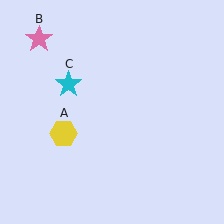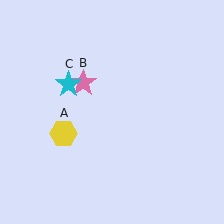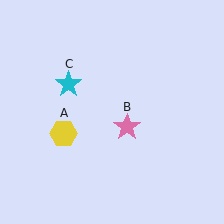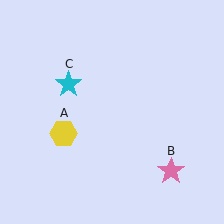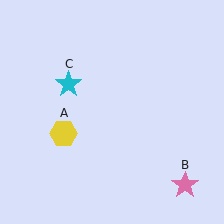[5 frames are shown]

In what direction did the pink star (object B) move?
The pink star (object B) moved down and to the right.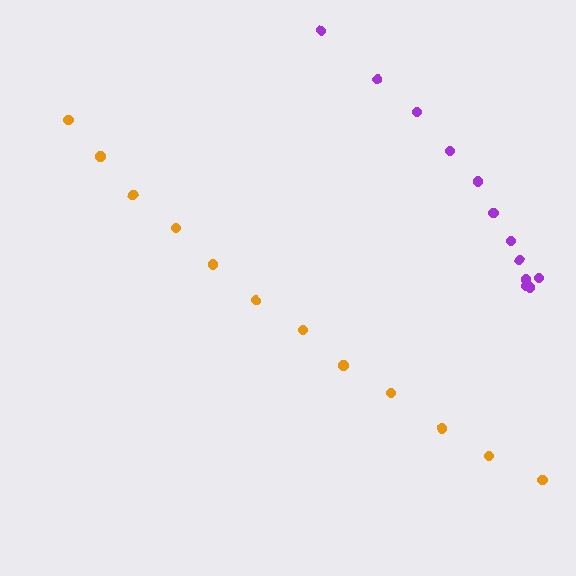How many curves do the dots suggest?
There are 2 distinct paths.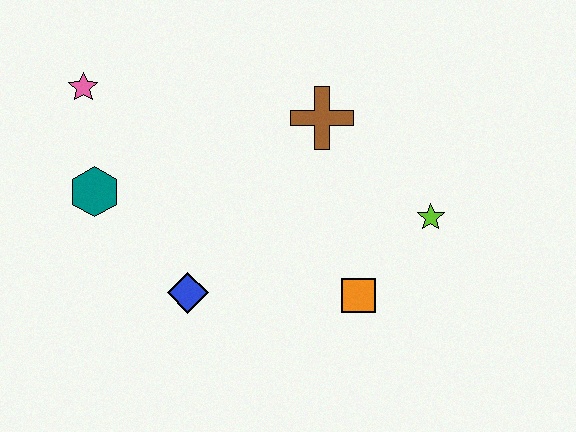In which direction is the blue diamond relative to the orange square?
The blue diamond is to the left of the orange square.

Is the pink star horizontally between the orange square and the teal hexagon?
No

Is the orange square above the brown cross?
No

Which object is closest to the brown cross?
The lime star is closest to the brown cross.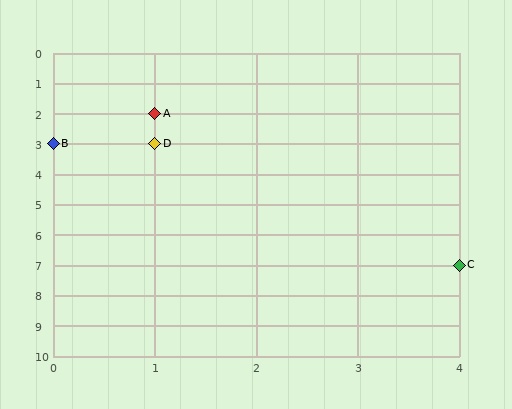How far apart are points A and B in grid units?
Points A and B are 1 column and 1 row apart (about 1.4 grid units diagonally).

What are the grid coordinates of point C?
Point C is at grid coordinates (4, 7).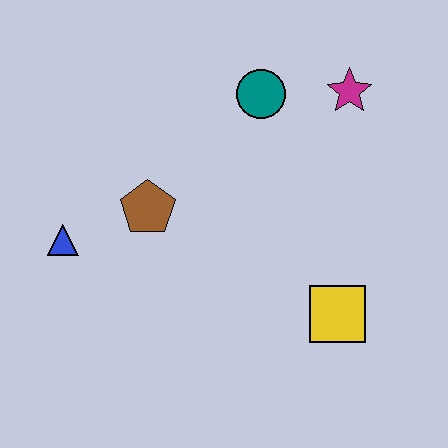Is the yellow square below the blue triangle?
Yes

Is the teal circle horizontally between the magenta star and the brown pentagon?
Yes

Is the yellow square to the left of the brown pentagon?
No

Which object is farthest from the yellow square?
The blue triangle is farthest from the yellow square.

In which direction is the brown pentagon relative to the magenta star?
The brown pentagon is to the left of the magenta star.